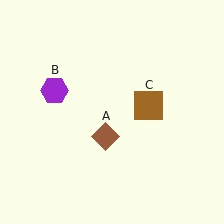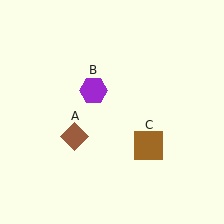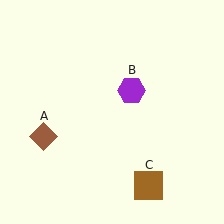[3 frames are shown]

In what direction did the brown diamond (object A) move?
The brown diamond (object A) moved left.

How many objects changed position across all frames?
3 objects changed position: brown diamond (object A), purple hexagon (object B), brown square (object C).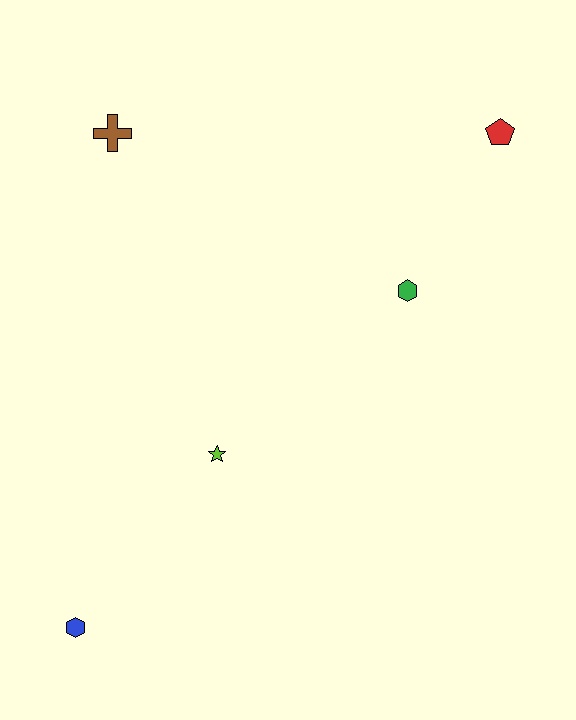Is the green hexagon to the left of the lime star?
No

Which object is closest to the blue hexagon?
The lime star is closest to the blue hexagon.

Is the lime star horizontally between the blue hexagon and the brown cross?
No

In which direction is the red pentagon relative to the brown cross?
The red pentagon is to the right of the brown cross.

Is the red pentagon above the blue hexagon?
Yes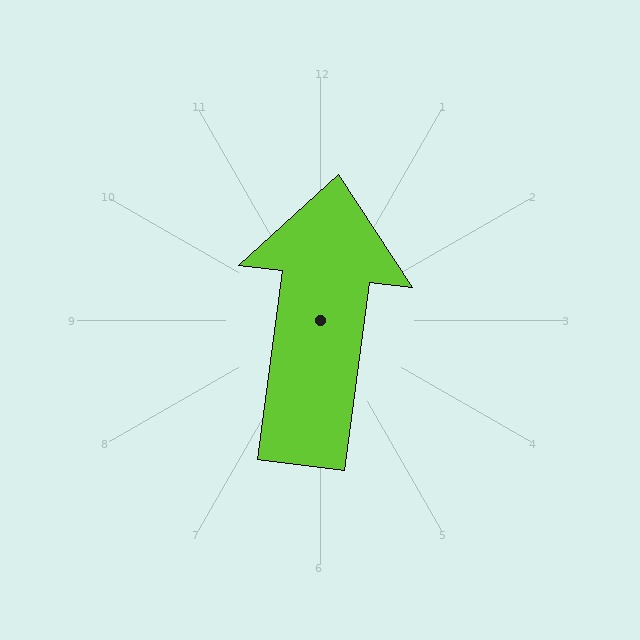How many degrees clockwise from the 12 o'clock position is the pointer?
Approximately 7 degrees.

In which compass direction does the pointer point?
North.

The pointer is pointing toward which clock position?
Roughly 12 o'clock.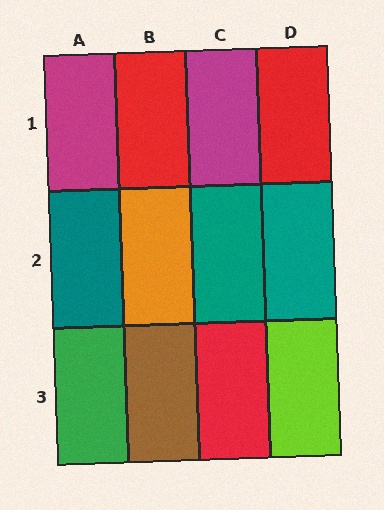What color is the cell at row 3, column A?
Green.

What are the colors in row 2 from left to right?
Teal, orange, teal, teal.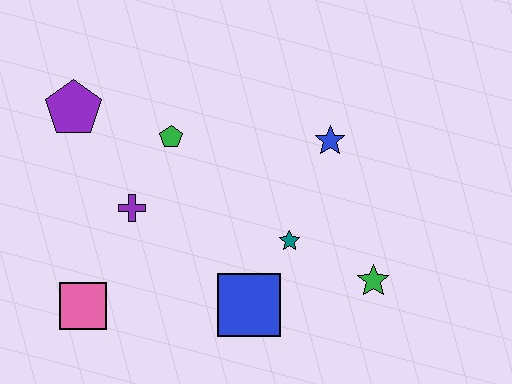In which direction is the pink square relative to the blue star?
The pink square is to the left of the blue star.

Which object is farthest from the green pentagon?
The green star is farthest from the green pentagon.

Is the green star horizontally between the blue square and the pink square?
No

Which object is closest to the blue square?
The teal star is closest to the blue square.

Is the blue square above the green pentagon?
No